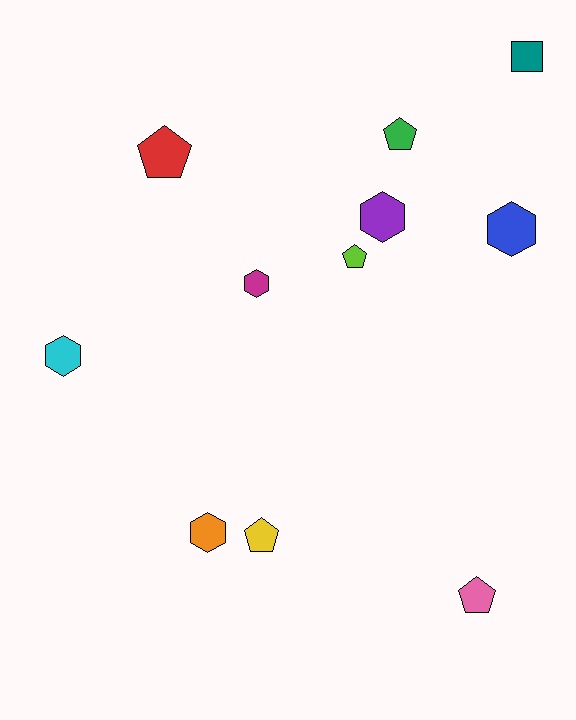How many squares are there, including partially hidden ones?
There is 1 square.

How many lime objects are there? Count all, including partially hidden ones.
There is 1 lime object.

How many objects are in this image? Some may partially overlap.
There are 11 objects.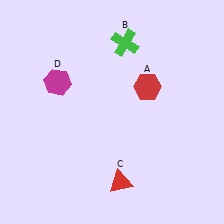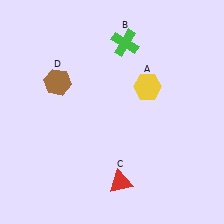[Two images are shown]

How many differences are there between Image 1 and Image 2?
There are 2 differences between the two images.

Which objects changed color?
A changed from red to yellow. D changed from magenta to brown.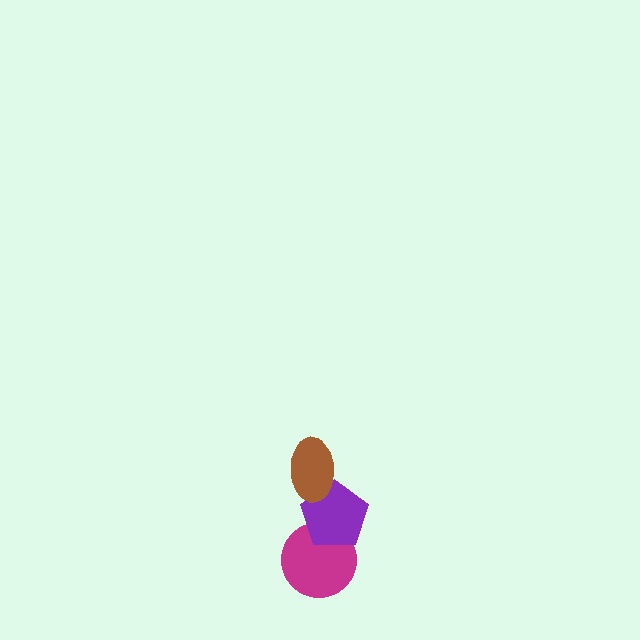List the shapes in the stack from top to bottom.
From top to bottom: the brown ellipse, the purple pentagon, the magenta circle.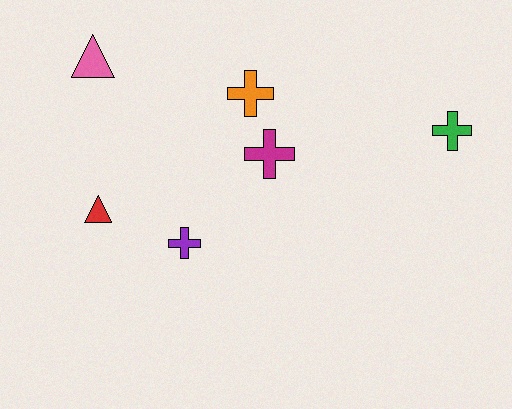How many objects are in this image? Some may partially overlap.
There are 6 objects.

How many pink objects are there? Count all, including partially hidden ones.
There is 1 pink object.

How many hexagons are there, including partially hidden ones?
There are no hexagons.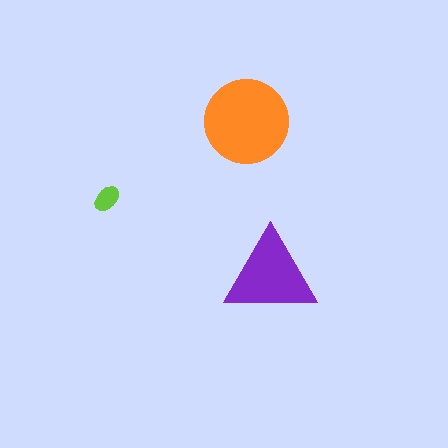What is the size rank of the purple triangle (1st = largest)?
2nd.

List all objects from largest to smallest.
The orange circle, the purple triangle, the lime ellipse.